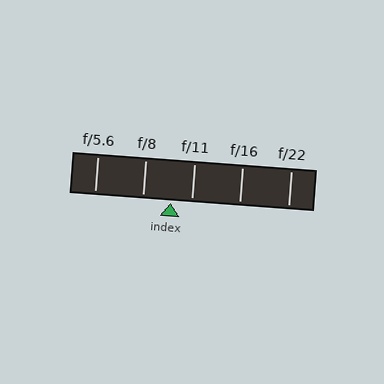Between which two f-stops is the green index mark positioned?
The index mark is between f/8 and f/11.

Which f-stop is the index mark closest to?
The index mark is closest to f/11.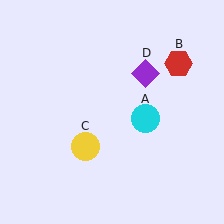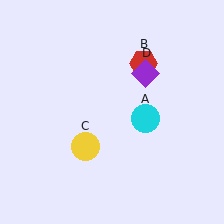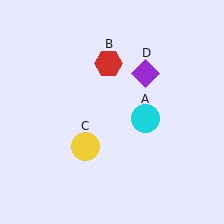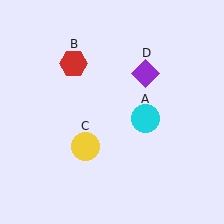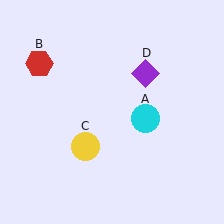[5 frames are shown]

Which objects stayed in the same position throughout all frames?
Cyan circle (object A) and yellow circle (object C) and purple diamond (object D) remained stationary.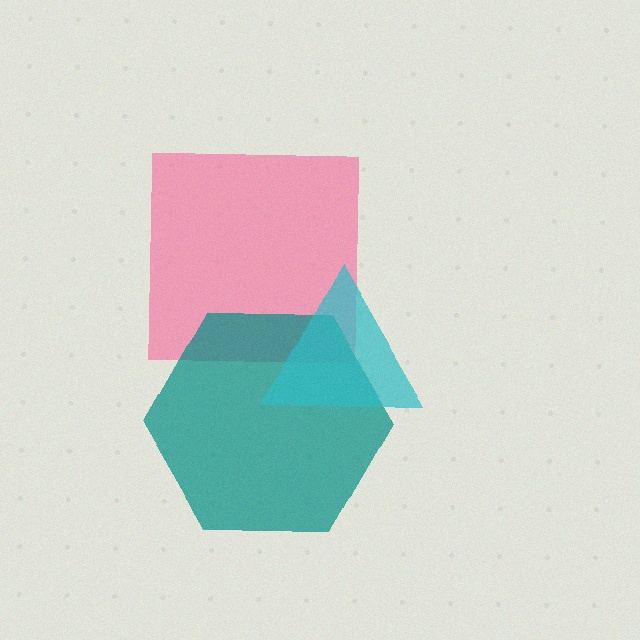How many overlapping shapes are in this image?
There are 3 overlapping shapes in the image.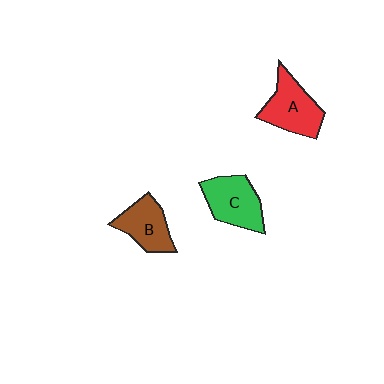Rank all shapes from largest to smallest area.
From largest to smallest: A (red), C (green), B (brown).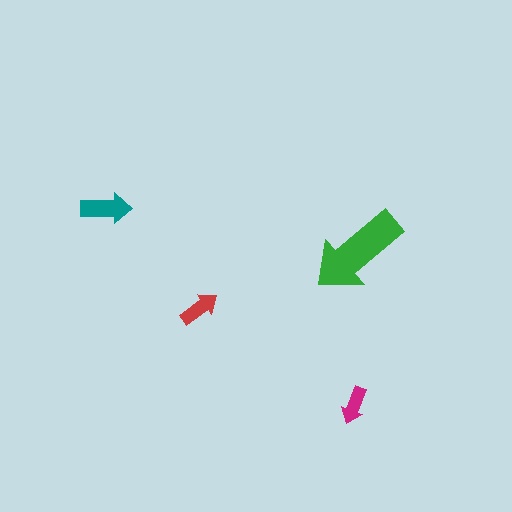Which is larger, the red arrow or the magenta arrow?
The red one.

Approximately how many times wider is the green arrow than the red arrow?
About 2.5 times wider.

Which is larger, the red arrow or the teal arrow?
The teal one.